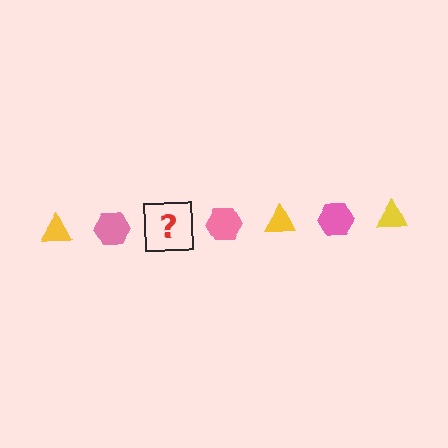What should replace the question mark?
The question mark should be replaced with a yellow triangle.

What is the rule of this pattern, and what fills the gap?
The rule is that the pattern alternates between yellow triangle and pink hexagon. The gap should be filled with a yellow triangle.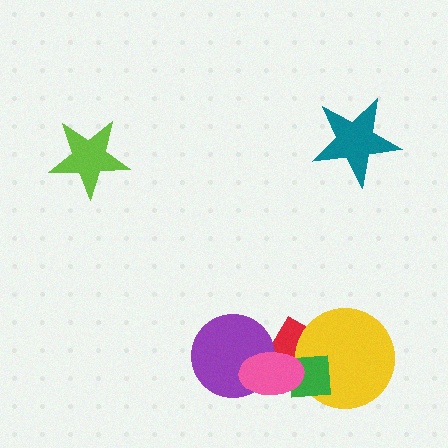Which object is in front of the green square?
The pink ellipse is in front of the green square.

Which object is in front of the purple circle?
The pink ellipse is in front of the purple circle.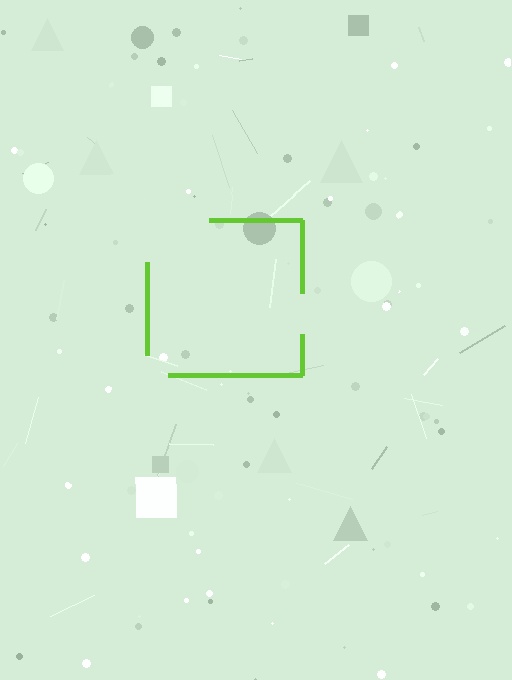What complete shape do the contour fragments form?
The contour fragments form a square.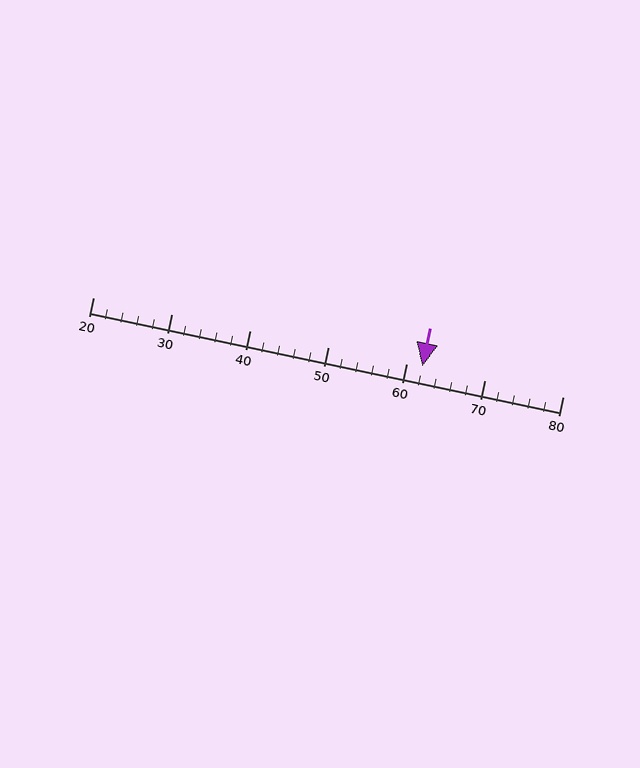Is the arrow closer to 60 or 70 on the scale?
The arrow is closer to 60.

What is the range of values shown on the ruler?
The ruler shows values from 20 to 80.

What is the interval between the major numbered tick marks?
The major tick marks are spaced 10 units apart.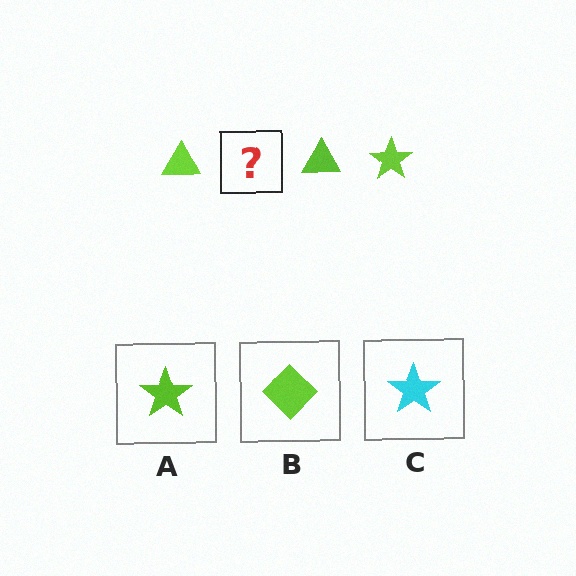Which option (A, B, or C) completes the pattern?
A.